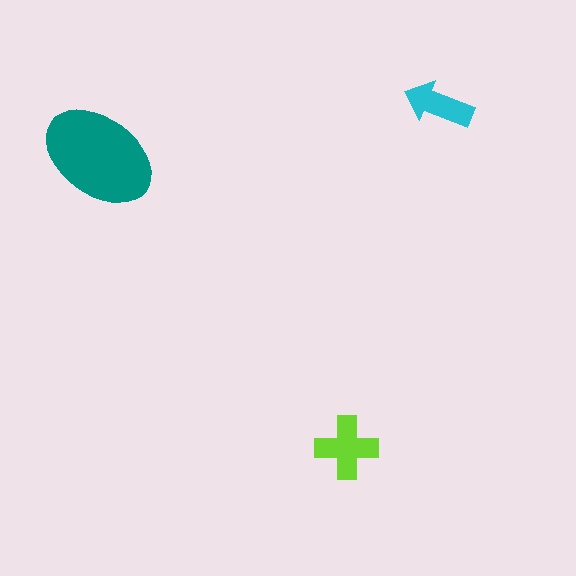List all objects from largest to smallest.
The teal ellipse, the lime cross, the cyan arrow.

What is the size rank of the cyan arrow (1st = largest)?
3rd.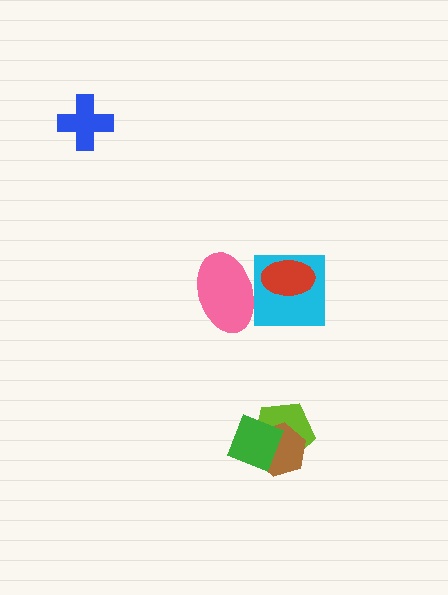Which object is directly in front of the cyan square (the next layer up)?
The red ellipse is directly in front of the cyan square.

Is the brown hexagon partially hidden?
Yes, it is partially covered by another shape.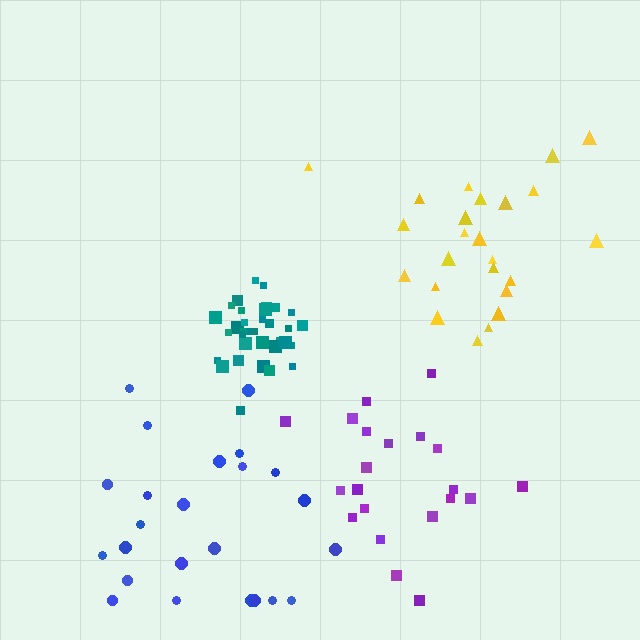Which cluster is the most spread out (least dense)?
Blue.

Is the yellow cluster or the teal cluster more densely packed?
Teal.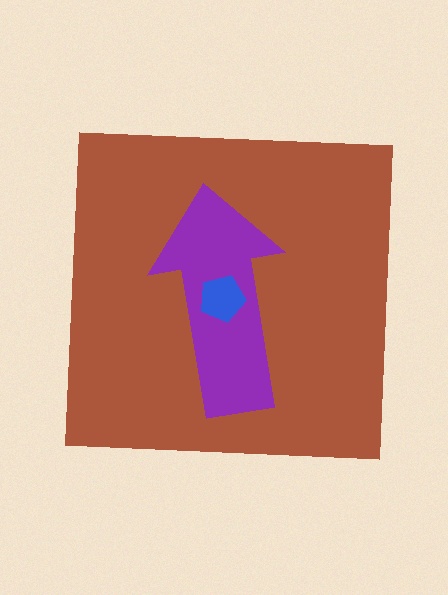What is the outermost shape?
The brown square.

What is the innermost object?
The blue pentagon.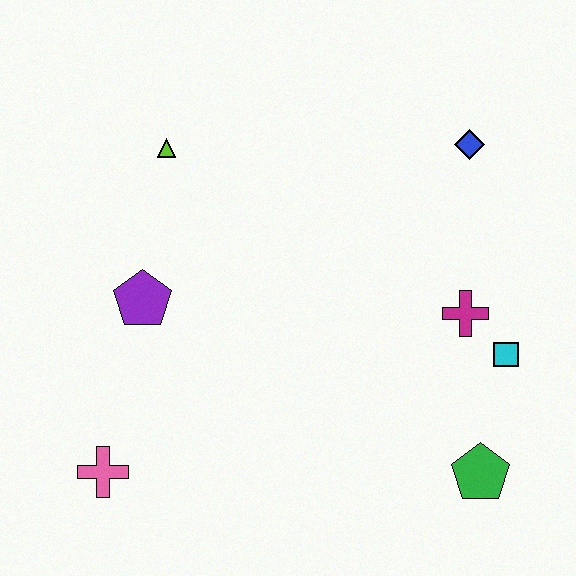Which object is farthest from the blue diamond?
The pink cross is farthest from the blue diamond.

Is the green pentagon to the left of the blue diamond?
No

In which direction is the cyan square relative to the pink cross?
The cyan square is to the right of the pink cross.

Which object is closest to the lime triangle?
The purple pentagon is closest to the lime triangle.